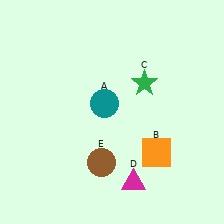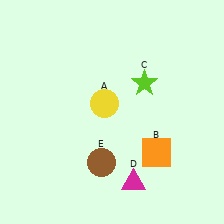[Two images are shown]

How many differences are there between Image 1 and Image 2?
There are 2 differences between the two images.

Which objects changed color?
A changed from teal to yellow. C changed from green to lime.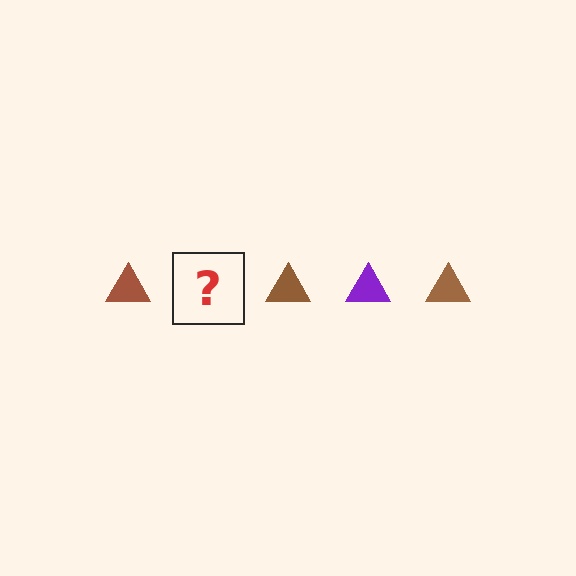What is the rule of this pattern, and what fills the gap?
The rule is that the pattern cycles through brown, purple triangles. The gap should be filled with a purple triangle.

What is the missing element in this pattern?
The missing element is a purple triangle.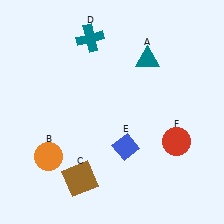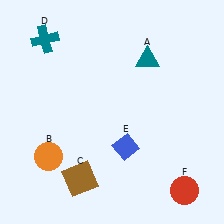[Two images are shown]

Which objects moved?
The objects that moved are: the teal cross (D), the red circle (F).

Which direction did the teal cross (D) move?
The teal cross (D) moved left.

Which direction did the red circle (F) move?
The red circle (F) moved down.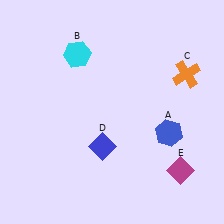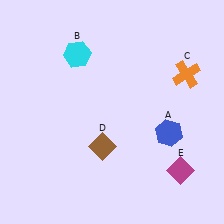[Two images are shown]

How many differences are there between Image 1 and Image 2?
There is 1 difference between the two images.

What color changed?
The diamond (D) changed from blue in Image 1 to brown in Image 2.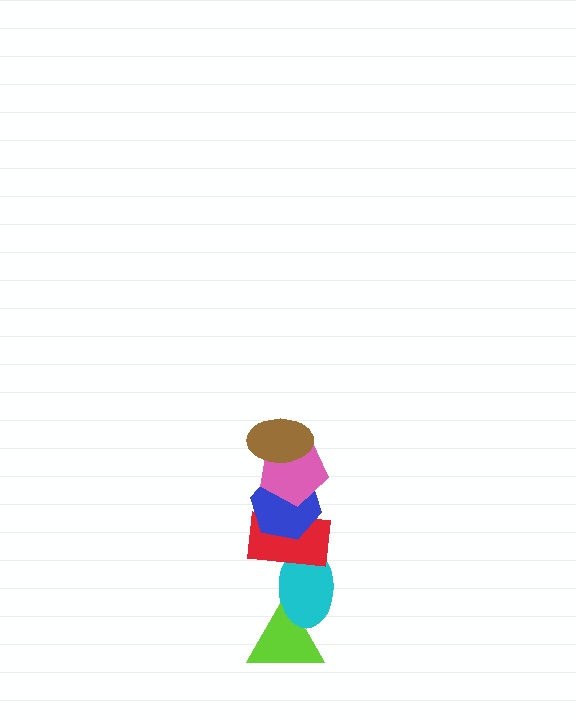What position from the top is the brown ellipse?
The brown ellipse is 1st from the top.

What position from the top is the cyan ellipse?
The cyan ellipse is 5th from the top.